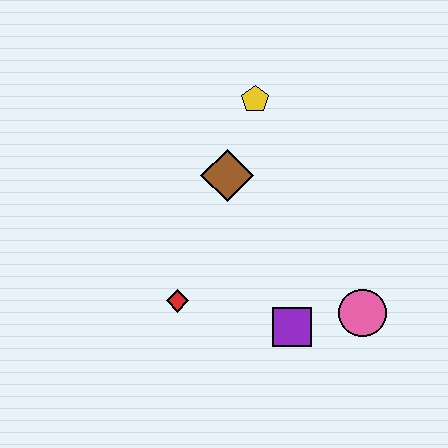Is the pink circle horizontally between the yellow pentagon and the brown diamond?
No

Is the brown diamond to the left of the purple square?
Yes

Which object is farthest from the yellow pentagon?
The pink circle is farthest from the yellow pentagon.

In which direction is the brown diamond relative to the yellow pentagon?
The brown diamond is below the yellow pentagon.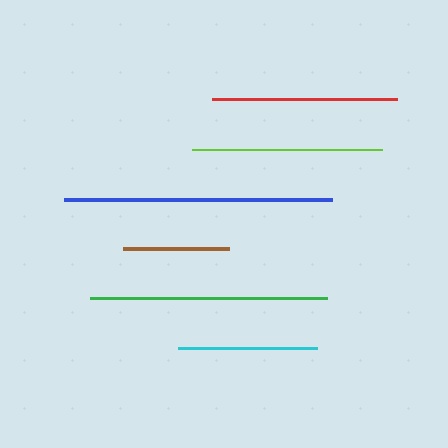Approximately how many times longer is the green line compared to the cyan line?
The green line is approximately 1.7 times the length of the cyan line.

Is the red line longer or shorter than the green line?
The green line is longer than the red line.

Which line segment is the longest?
The blue line is the longest at approximately 268 pixels.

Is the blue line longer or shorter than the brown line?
The blue line is longer than the brown line.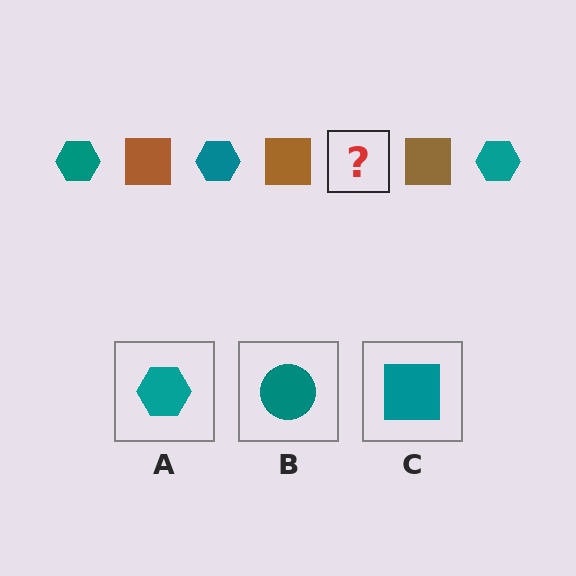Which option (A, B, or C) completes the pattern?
A.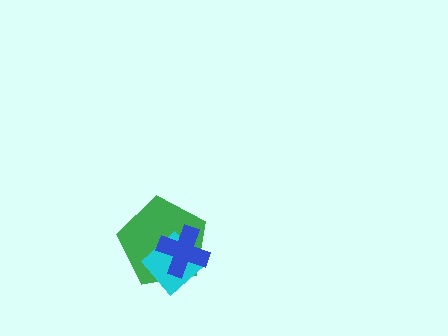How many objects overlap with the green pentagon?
2 objects overlap with the green pentagon.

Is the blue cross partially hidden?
No, no other shape covers it.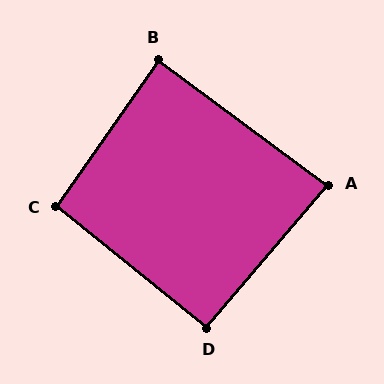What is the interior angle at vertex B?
Approximately 88 degrees (approximately right).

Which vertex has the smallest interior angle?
A, at approximately 86 degrees.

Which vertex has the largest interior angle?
C, at approximately 94 degrees.